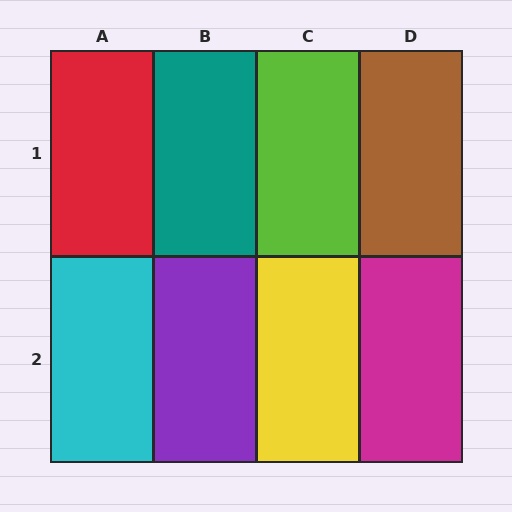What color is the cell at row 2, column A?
Cyan.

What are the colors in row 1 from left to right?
Red, teal, lime, brown.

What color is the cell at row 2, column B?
Purple.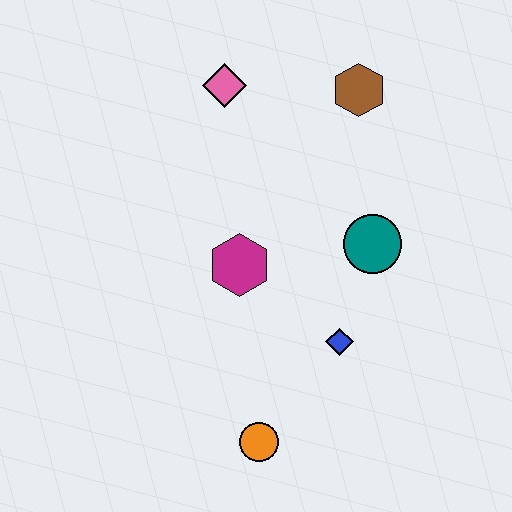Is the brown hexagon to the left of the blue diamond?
No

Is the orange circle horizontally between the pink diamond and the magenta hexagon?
No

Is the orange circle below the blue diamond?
Yes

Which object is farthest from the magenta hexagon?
The brown hexagon is farthest from the magenta hexagon.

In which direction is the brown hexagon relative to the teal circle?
The brown hexagon is above the teal circle.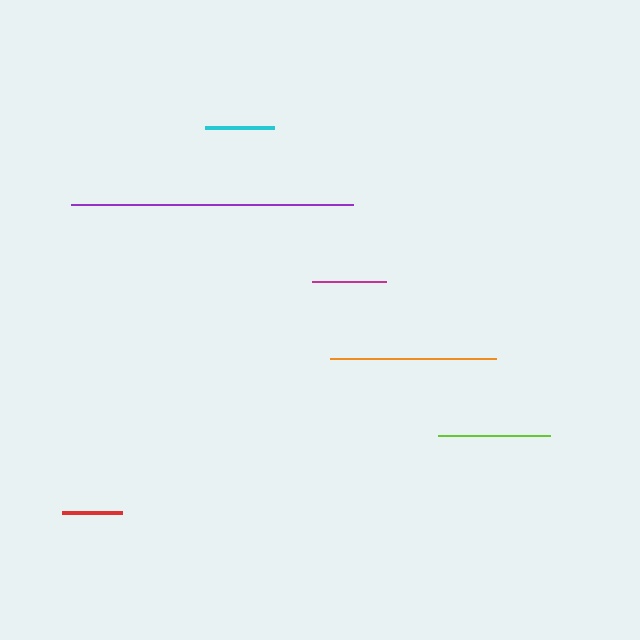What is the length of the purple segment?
The purple segment is approximately 282 pixels long.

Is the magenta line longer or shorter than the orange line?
The orange line is longer than the magenta line.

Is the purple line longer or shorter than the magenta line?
The purple line is longer than the magenta line.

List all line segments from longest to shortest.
From longest to shortest: purple, orange, lime, magenta, cyan, red.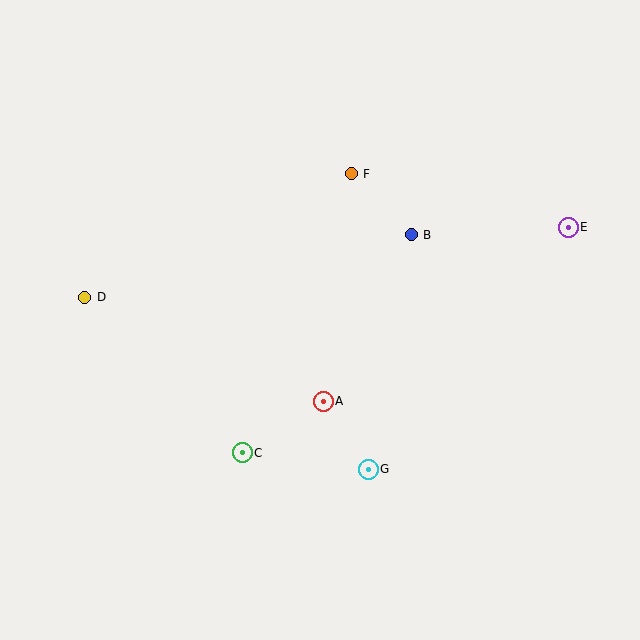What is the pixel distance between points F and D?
The distance between F and D is 293 pixels.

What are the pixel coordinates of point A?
Point A is at (323, 401).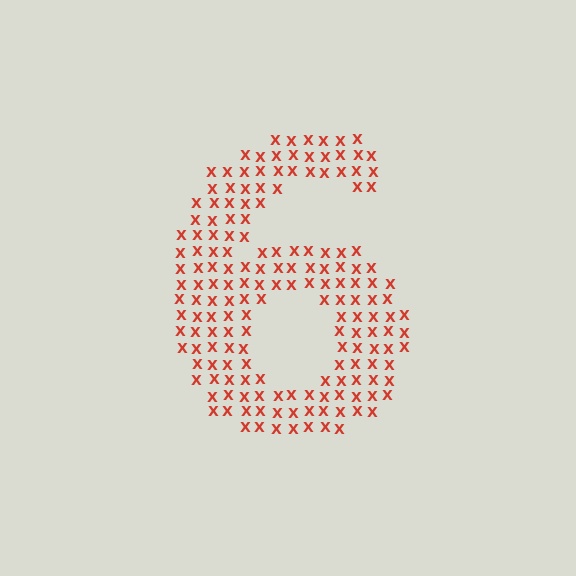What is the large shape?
The large shape is the digit 6.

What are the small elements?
The small elements are letter X's.